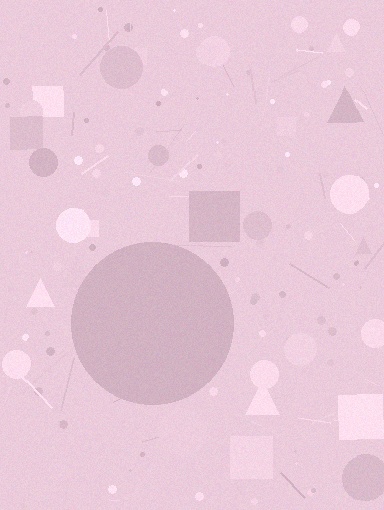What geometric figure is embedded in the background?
A circle is embedded in the background.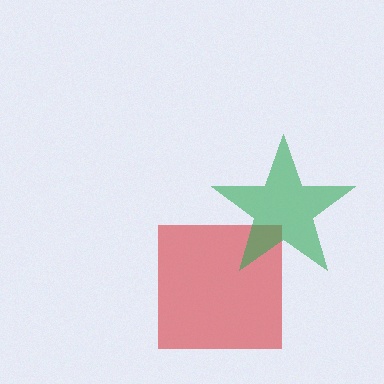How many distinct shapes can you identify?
There are 2 distinct shapes: a red square, a green star.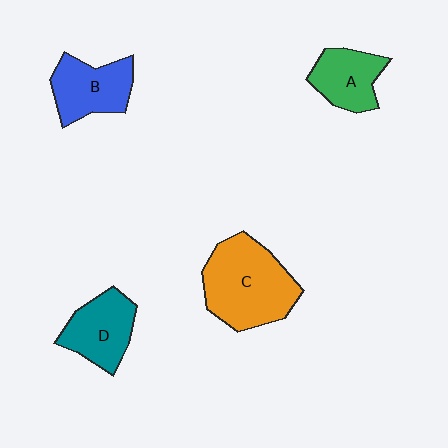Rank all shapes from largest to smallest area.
From largest to smallest: C (orange), B (blue), D (teal), A (green).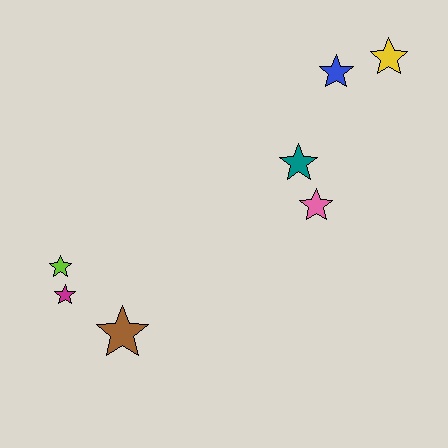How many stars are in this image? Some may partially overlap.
There are 7 stars.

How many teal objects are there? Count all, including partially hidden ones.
There is 1 teal object.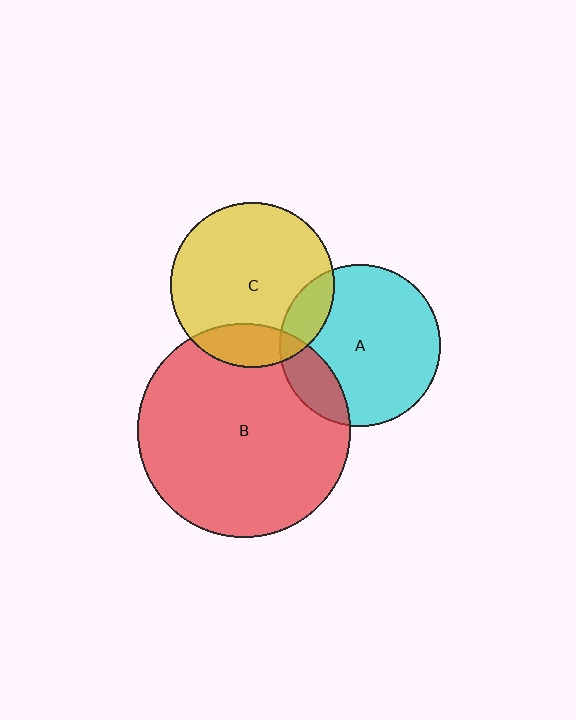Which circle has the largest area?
Circle B (red).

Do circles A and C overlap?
Yes.